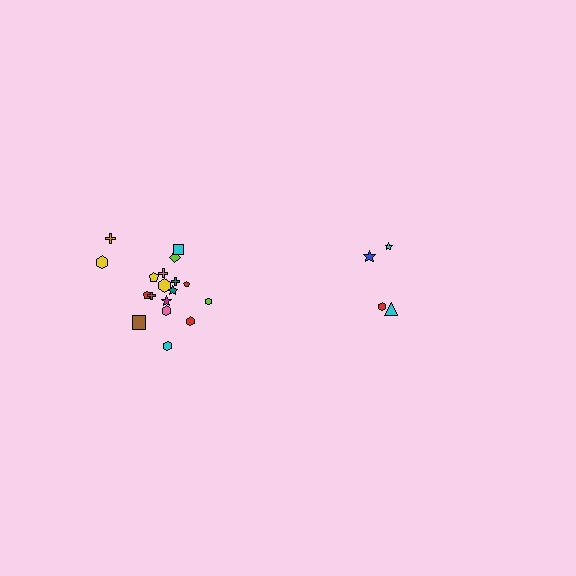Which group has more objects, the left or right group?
The left group.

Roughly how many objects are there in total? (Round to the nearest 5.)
Roughly 20 objects in total.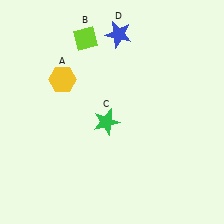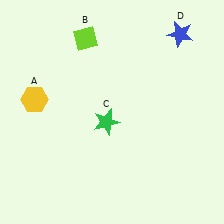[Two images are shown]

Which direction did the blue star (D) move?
The blue star (D) moved right.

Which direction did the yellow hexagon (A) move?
The yellow hexagon (A) moved left.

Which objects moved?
The objects that moved are: the yellow hexagon (A), the blue star (D).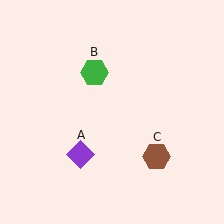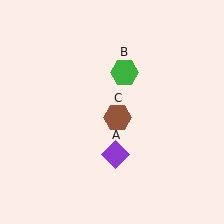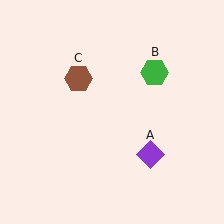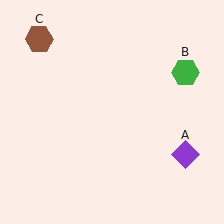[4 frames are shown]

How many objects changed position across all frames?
3 objects changed position: purple diamond (object A), green hexagon (object B), brown hexagon (object C).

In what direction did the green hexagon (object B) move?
The green hexagon (object B) moved right.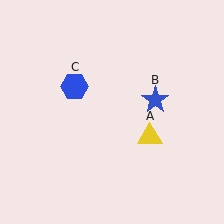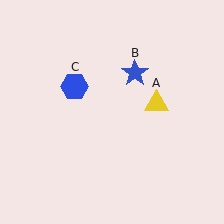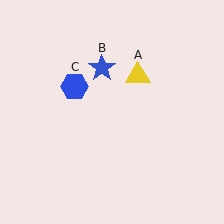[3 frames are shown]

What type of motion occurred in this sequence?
The yellow triangle (object A), blue star (object B) rotated counterclockwise around the center of the scene.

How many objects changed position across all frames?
2 objects changed position: yellow triangle (object A), blue star (object B).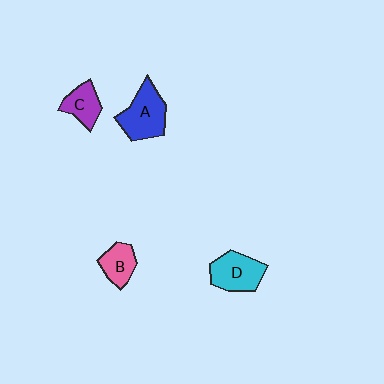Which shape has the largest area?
Shape A (blue).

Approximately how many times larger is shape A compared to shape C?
Approximately 1.6 times.